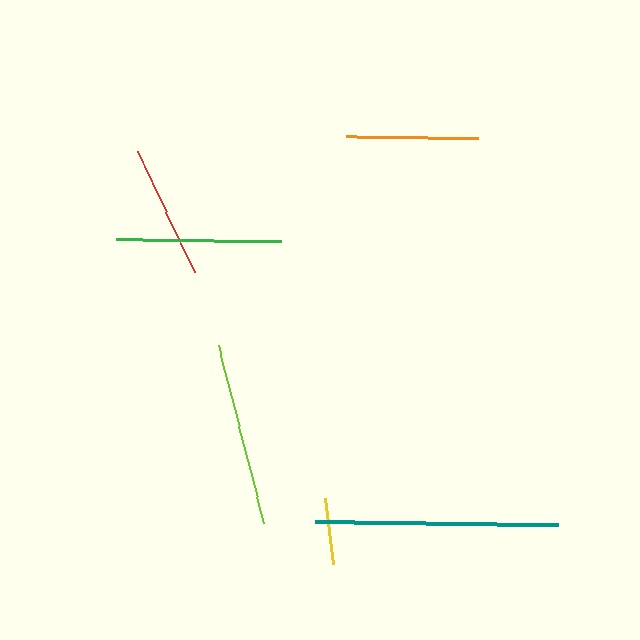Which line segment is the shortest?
The yellow line is the shortest at approximately 67 pixels.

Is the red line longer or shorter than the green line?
The green line is longer than the red line.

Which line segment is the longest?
The teal line is the longest at approximately 243 pixels.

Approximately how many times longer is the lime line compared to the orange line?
The lime line is approximately 1.4 times the length of the orange line.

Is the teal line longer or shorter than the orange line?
The teal line is longer than the orange line.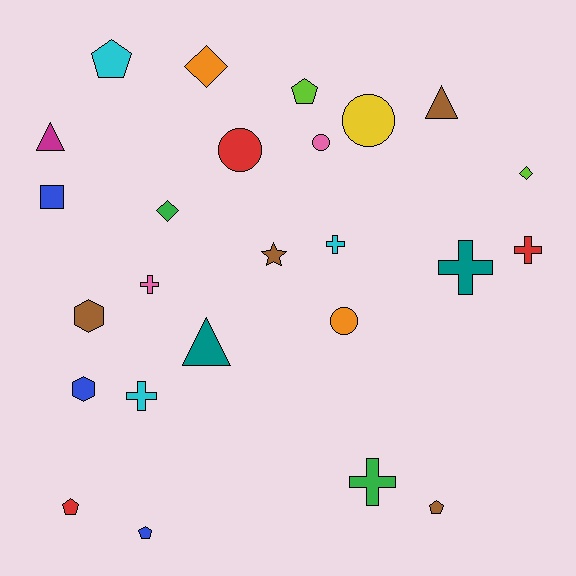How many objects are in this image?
There are 25 objects.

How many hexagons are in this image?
There are 2 hexagons.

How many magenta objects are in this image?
There is 1 magenta object.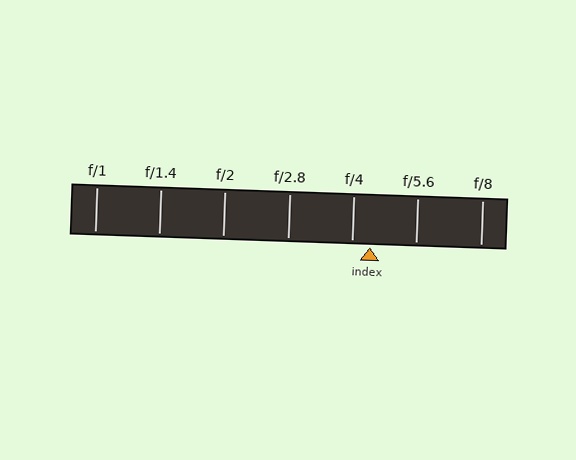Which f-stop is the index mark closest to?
The index mark is closest to f/4.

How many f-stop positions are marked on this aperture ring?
There are 7 f-stop positions marked.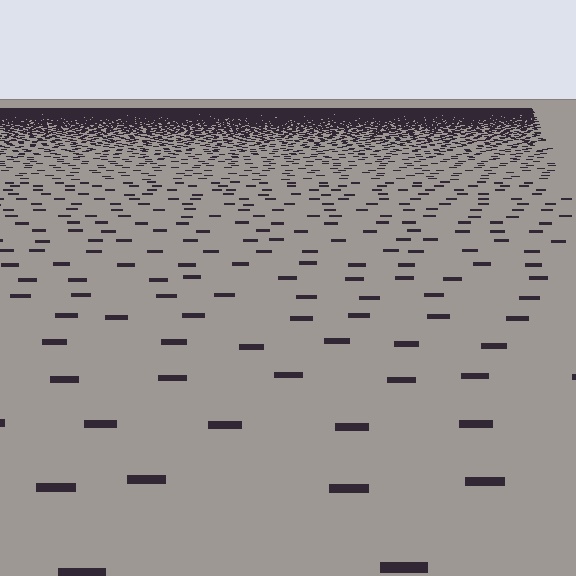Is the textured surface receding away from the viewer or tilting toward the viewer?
The surface is receding away from the viewer. Texture elements get smaller and denser toward the top.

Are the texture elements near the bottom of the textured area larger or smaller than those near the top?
Larger. Near the bottom, elements are closer to the viewer and appear at a bigger on-screen size.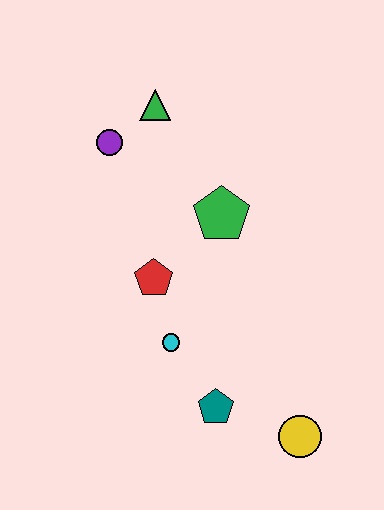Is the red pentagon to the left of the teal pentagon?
Yes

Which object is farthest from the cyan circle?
The green triangle is farthest from the cyan circle.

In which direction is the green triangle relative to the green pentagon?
The green triangle is above the green pentagon.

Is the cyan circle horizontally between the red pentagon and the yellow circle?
Yes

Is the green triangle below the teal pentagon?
No